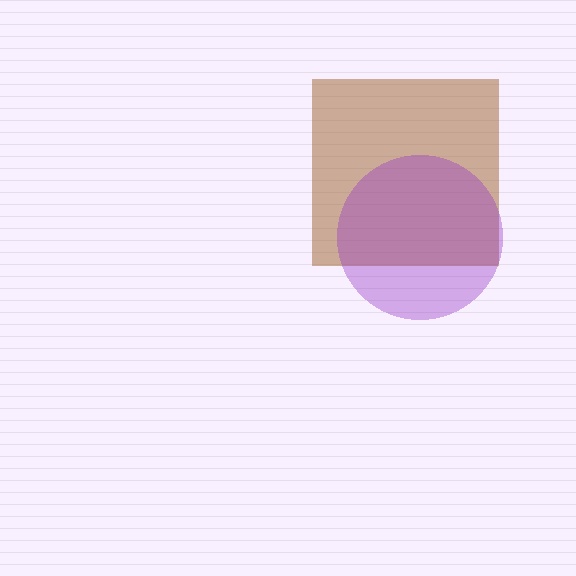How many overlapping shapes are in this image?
There are 2 overlapping shapes in the image.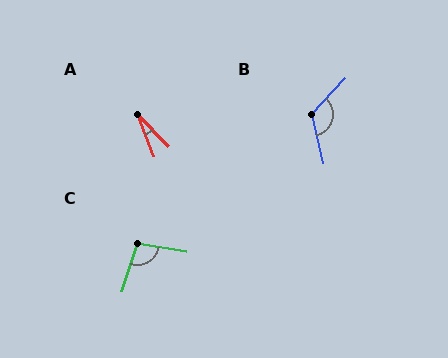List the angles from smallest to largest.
A (24°), C (99°), B (124°).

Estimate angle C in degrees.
Approximately 99 degrees.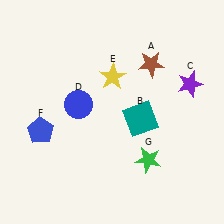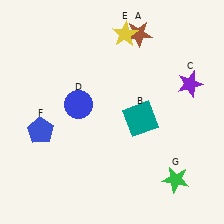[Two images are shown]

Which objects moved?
The objects that moved are: the brown star (A), the yellow star (E), the green star (G).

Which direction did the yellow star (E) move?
The yellow star (E) moved up.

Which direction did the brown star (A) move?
The brown star (A) moved up.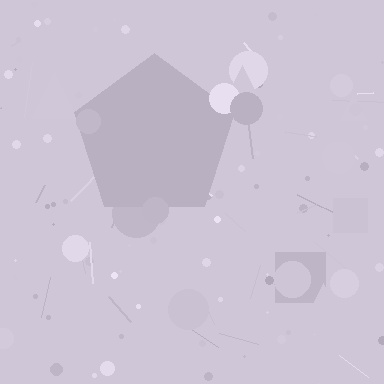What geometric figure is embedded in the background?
A pentagon is embedded in the background.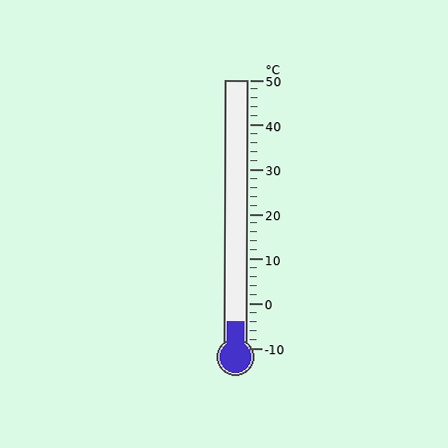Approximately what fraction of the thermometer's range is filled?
The thermometer is filled to approximately 10% of its range.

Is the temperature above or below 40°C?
The temperature is below 40°C.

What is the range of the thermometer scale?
The thermometer scale ranges from -10°C to 50°C.